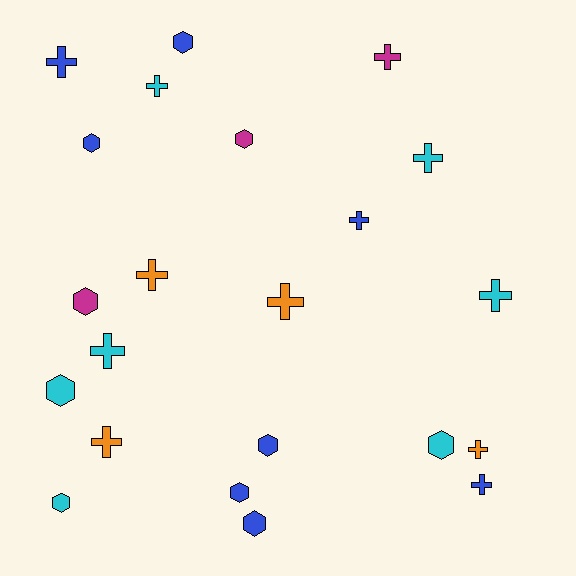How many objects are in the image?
There are 22 objects.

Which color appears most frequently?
Blue, with 8 objects.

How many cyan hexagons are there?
There are 3 cyan hexagons.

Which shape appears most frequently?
Cross, with 12 objects.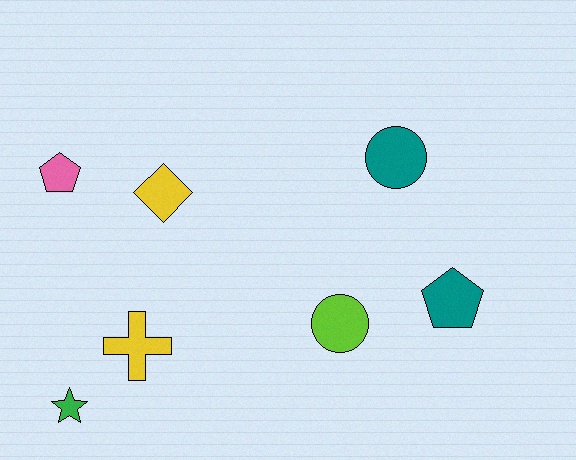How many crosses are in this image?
There is 1 cross.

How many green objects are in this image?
There is 1 green object.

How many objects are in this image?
There are 7 objects.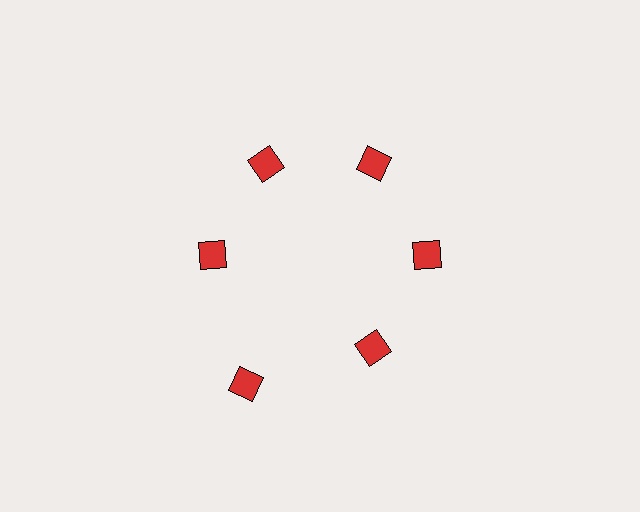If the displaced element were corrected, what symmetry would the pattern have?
It would have 6-fold rotational symmetry — the pattern would map onto itself every 60 degrees.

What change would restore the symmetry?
The symmetry would be restored by moving it inward, back onto the ring so that all 6 squares sit at equal angles and equal distance from the center.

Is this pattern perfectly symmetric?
No. The 6 red squares are arranged in a ring, but one element near the 7 o'clock position is pushed outward from the center, breaking the 6-fold rotational symmetry.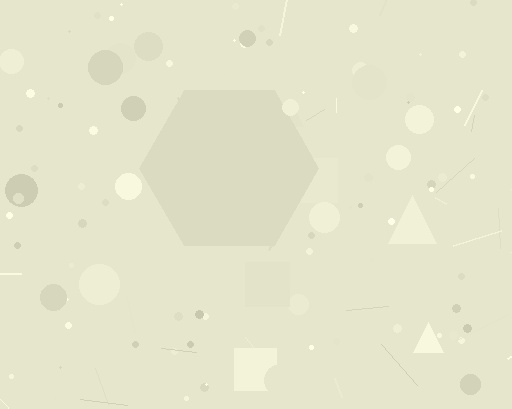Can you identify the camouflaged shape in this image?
The camouflaged shape is a hexagon.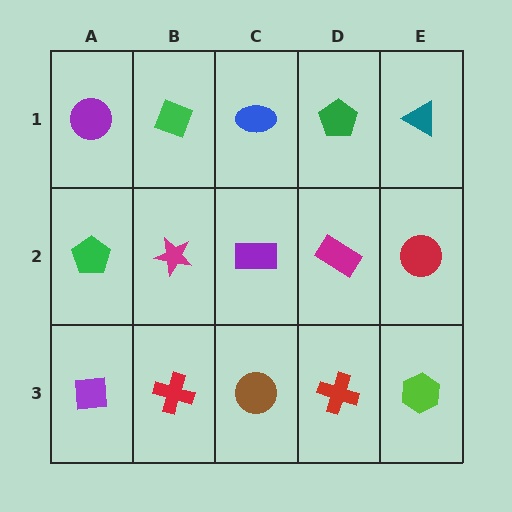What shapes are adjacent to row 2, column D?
A green pentagon (row 1, column D), a red cross (row 3, column D), a purple rectangle (row 2, column C), a red circle (row 2, column E).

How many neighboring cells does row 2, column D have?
4.